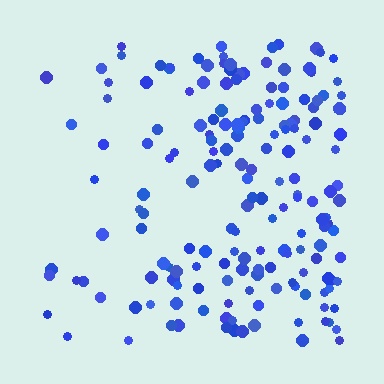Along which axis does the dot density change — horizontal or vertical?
Horizontal.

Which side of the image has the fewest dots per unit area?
The left.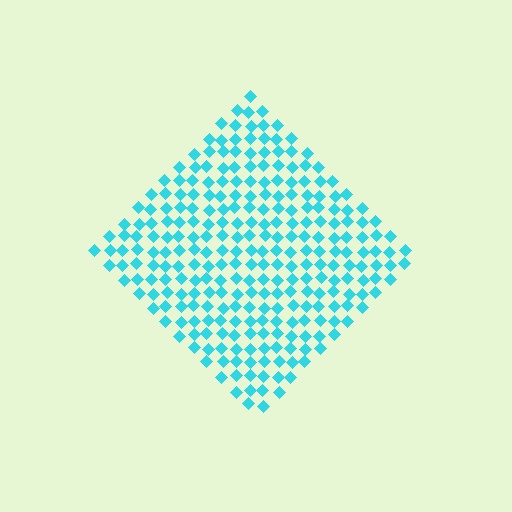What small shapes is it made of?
It is made of small diamonds.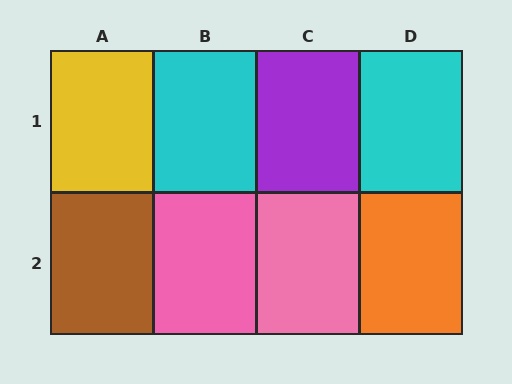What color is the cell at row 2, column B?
Pink.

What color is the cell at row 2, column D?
Orange.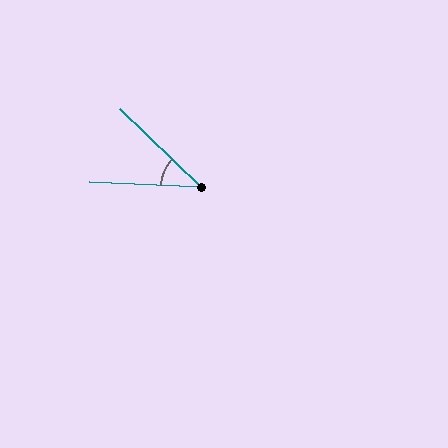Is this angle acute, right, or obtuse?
It is acute.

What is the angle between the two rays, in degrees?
Approximately 41 degrees.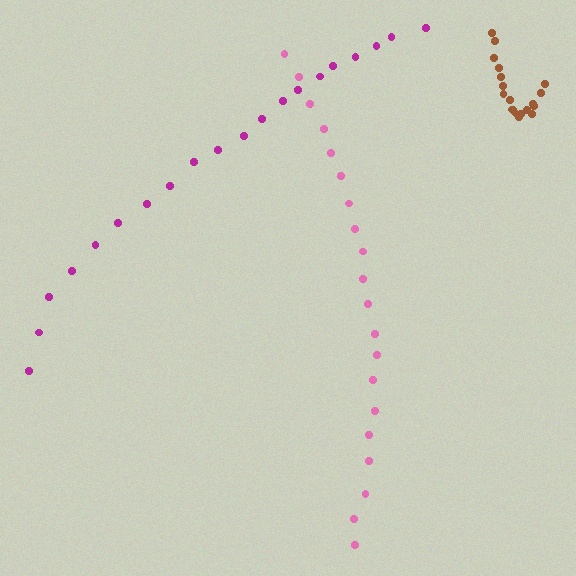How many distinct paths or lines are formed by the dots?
There are 3 distinct paths.